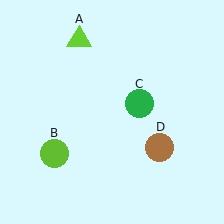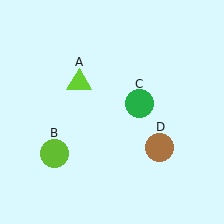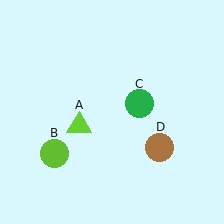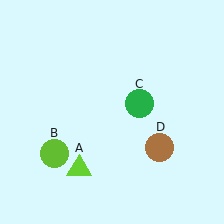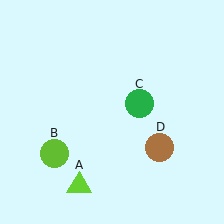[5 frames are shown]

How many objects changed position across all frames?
1 object changed position: lime triangle (object A).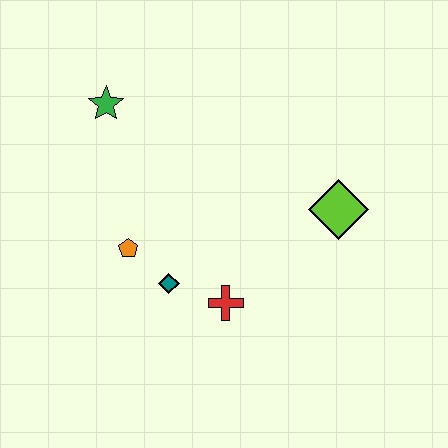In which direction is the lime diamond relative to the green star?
The lime diamond is to the right of the green star.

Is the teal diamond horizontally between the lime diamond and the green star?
Yes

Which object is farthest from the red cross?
The green star is farthest from the red cross.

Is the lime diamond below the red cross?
No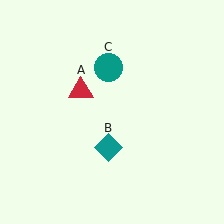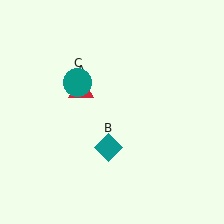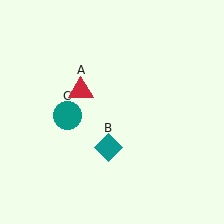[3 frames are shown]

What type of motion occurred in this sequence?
The teal circle (object C) rotated counterclockwise around the center of the scene.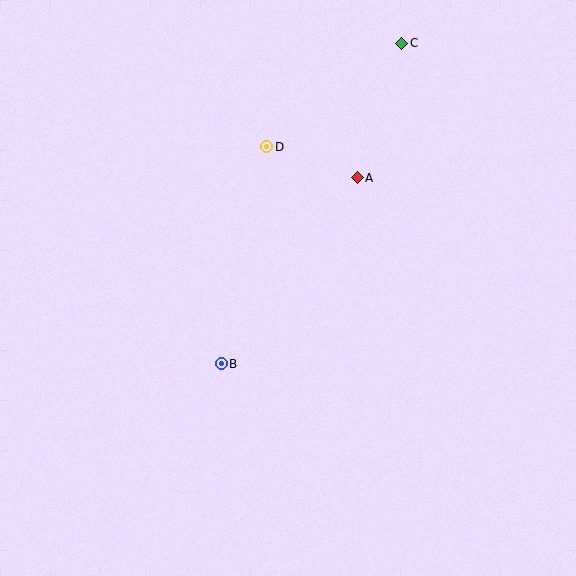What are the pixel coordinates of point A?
Point A is at (357, 178).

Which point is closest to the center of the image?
Point B at (221, 364) is closest to the center.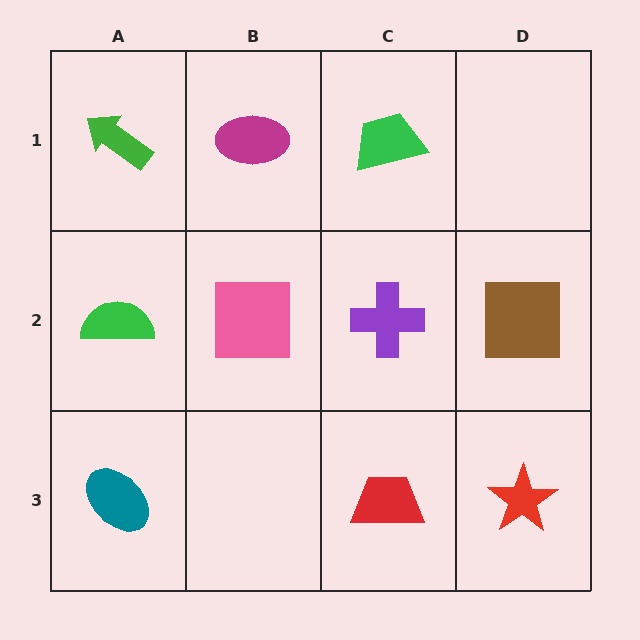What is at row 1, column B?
A magenta ellipse.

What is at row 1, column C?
A green trapezoid.